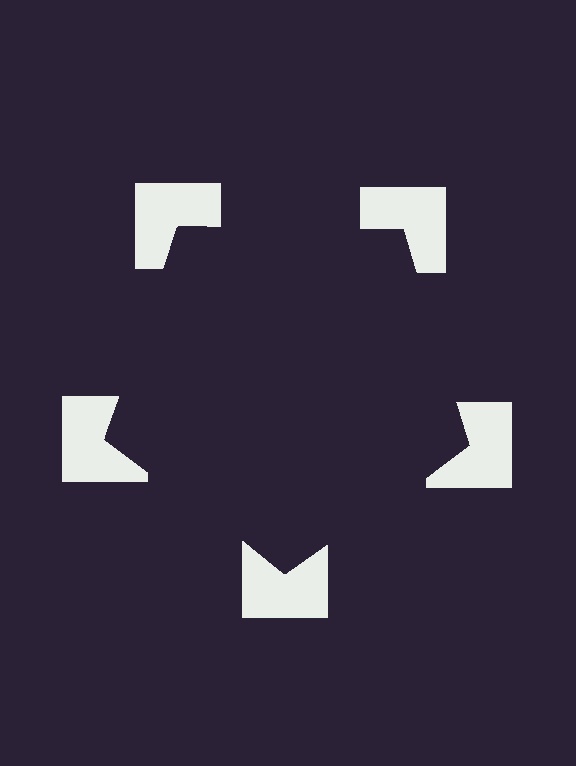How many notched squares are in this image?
There are 5 — one at each vertex of the illusory pentagon.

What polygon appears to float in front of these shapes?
An illusory pentagon — its edges are inferred from the aligned wedge cuts in the notched squares, not physically drawn.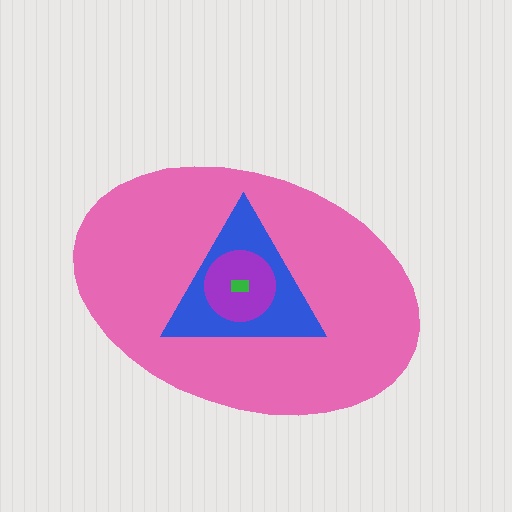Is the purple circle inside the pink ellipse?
Yes.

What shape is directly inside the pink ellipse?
The blue triangle.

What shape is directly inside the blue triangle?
The purple circle.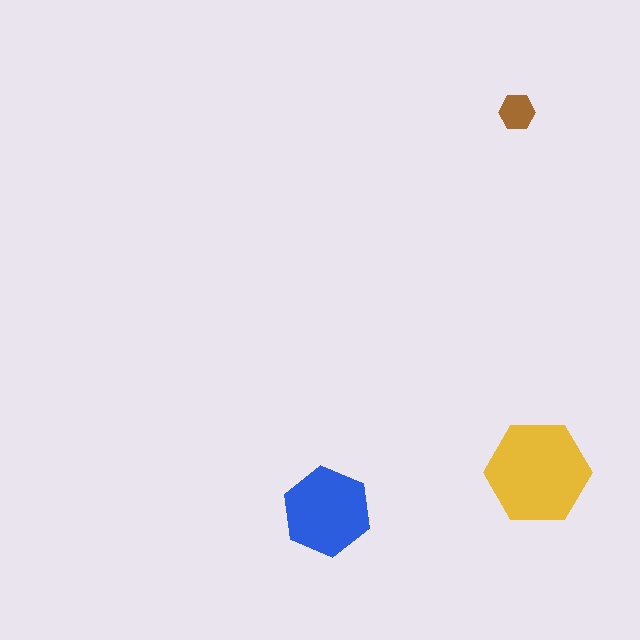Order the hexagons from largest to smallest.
the yellow one, the blue one, the brown one.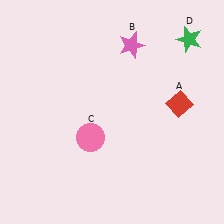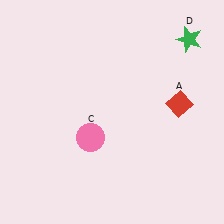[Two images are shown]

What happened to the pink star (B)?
The pink star (B) was removed in Image 2. It was in the top-right area of Image 1.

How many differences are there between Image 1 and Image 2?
There is 1 difference between the two images.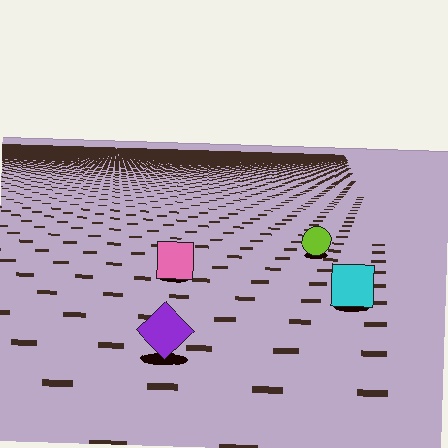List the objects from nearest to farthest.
From nearest to farthest: the purple diamond, the cyan square, the pink square, the lime circle.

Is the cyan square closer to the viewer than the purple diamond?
No. The purple diamond is closer — you can tell from the texture gradient: the ground texture is coarser near it.